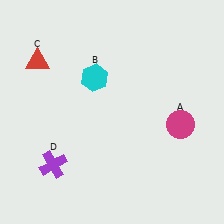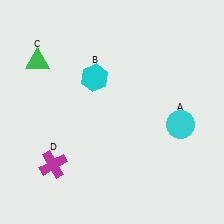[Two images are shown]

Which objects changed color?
A changed from magenta to cyan. C changed from red to green. D changed from purple to magenta.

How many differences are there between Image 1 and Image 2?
There are 3 differences between the two images.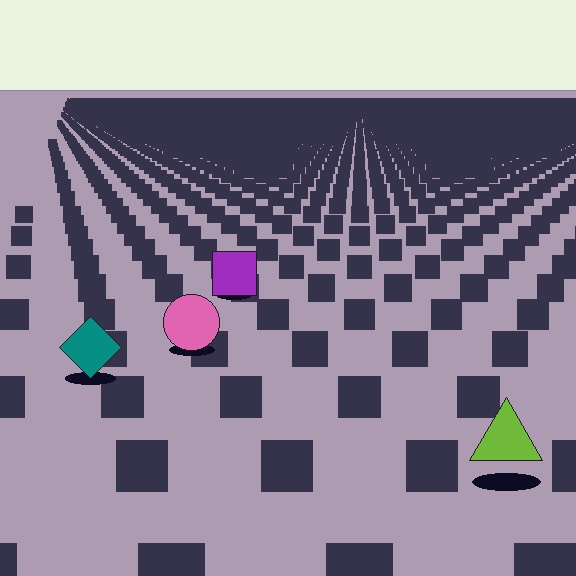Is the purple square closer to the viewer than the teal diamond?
No. The teal diamond is closer — you can tell from the texture gradient: the ground texture is coarser near it.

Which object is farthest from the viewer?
The purple square is farthest from the viewer. It appears smaller and the ground texture around it is denser.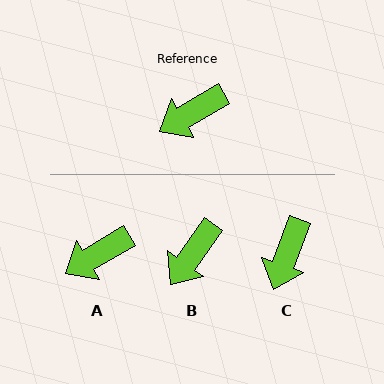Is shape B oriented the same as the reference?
No, it is off by about 24 degrees.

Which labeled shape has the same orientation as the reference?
A.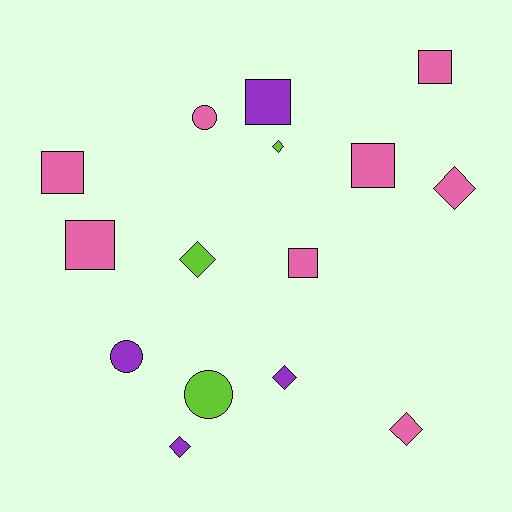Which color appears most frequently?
Pink, with 8 objects.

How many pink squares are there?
There are 5 pink squares.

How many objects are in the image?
There are 15 objects.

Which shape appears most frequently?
Square, with 6 objects.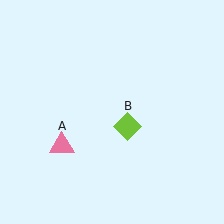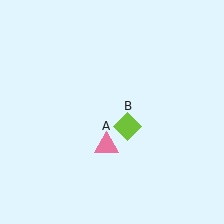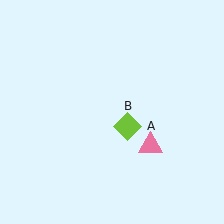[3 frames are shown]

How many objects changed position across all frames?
1 object changed position: pink triangle (object A).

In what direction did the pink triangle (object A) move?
The pink triangle (object A) moved right.